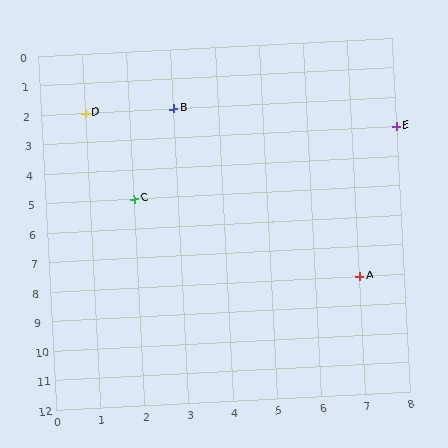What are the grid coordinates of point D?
Point D is at grid coordinates (1, 2).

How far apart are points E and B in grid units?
Points E and B are 5 columns and 1 row apart (about 5.1 grid units diagonally).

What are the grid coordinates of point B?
Point B is at grid coordinates (3, 2).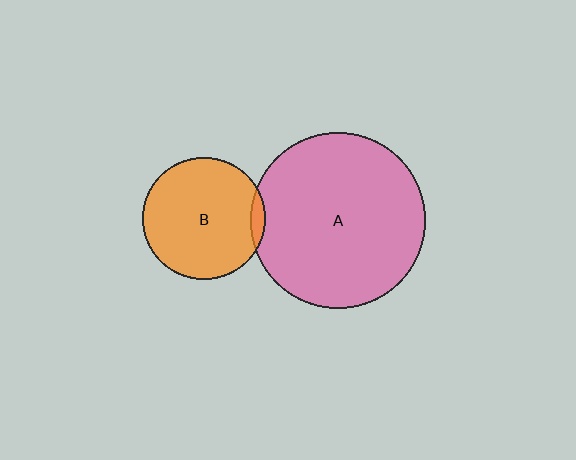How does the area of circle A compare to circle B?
Approximately 2.0 times.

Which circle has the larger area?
Circle A (pink).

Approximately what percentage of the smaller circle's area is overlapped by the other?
Approximately 5%.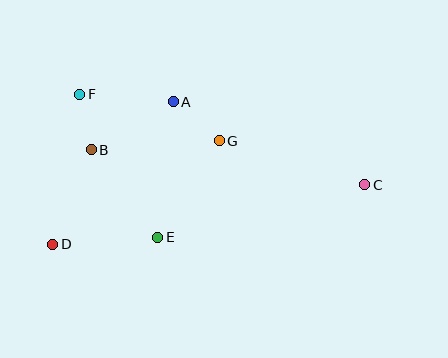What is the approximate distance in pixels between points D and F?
The distance between D and F is approximately 153 pixels.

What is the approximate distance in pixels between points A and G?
The distance between A and G is approximately 60 pixels.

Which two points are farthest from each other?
Points C and D are farthest from each other.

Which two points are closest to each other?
Points B and F are closest to each other.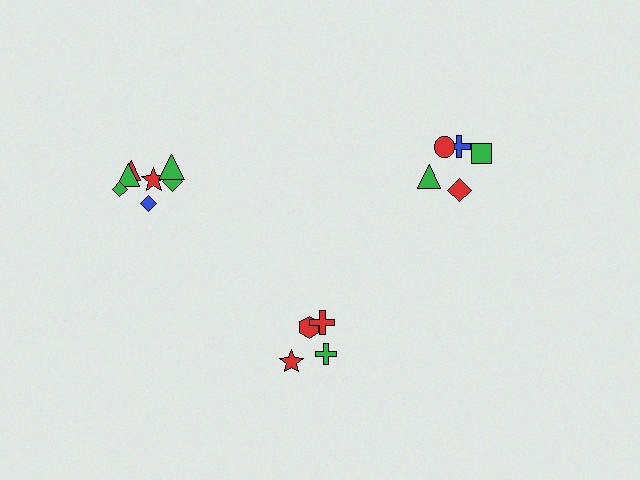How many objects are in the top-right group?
There are 5 objects.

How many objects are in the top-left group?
There are 7 objects.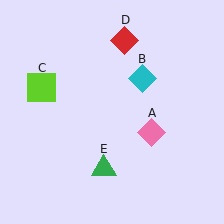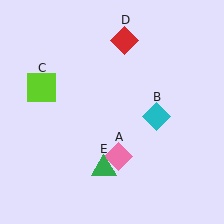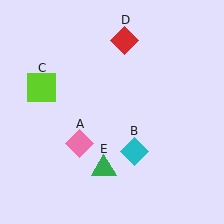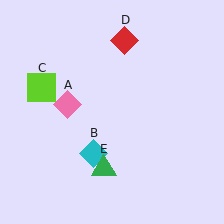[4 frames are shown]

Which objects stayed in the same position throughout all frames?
Lime square (object C) and red diamond (object D) and green triangle (object E) remained stationary.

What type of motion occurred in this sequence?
The pink diamond (object A), cyan diamond (object B) rotated clockwise around the center of the scene.